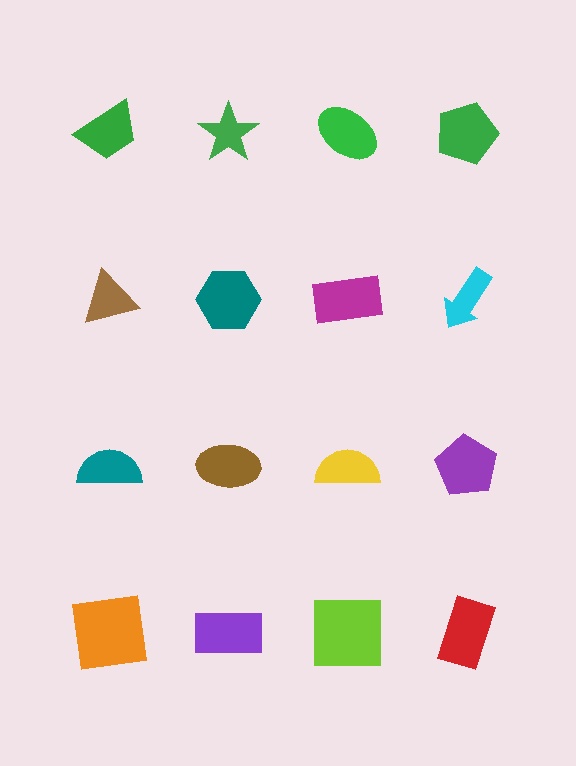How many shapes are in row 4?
4 shapes.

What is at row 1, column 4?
A green pentagon.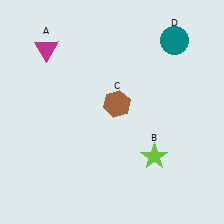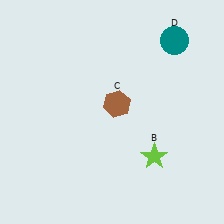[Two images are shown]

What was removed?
The magenta triangle (A) was removed in Image 2.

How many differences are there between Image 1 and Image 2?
There is 1 difference between the two images.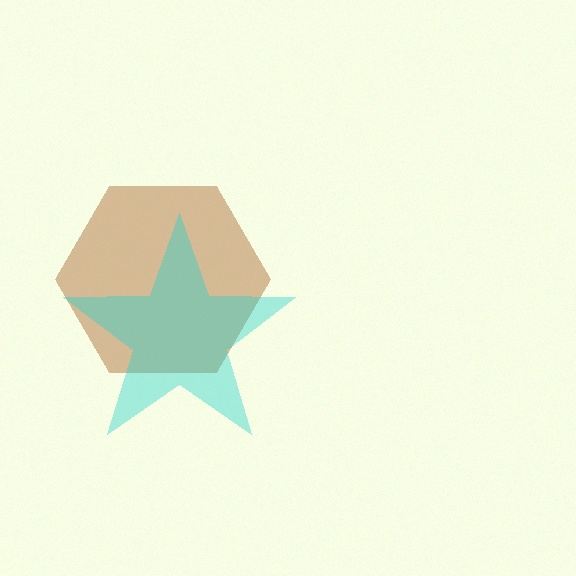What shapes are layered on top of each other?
The layered shapes are: a brown hexagon, a cyan star.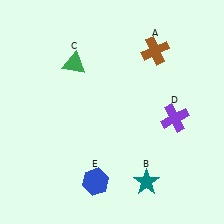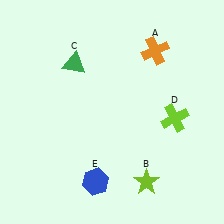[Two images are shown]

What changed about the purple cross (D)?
In Image 1, D is purple. In Image 2, it changed to lime.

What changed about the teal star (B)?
In Image 1, B is teal. In Image 2, it changed to lime.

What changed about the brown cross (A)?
In Image 1, A is brown. In Image 2, it changed to orange.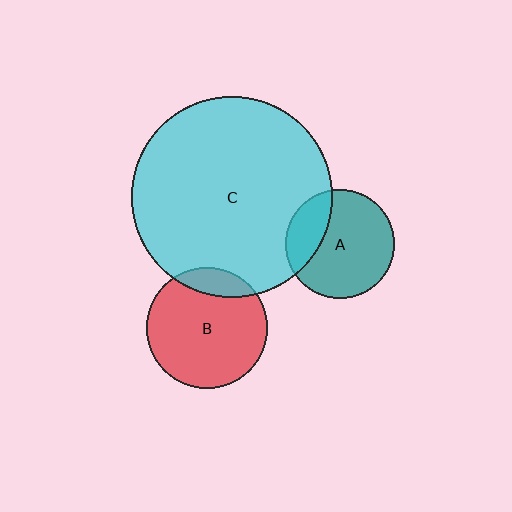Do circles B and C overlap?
Yes.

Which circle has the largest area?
Circle C (cyan).